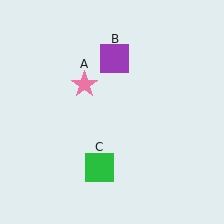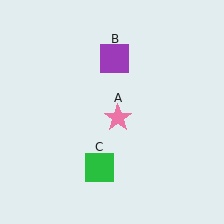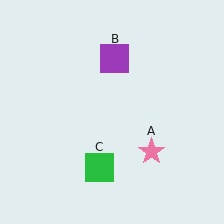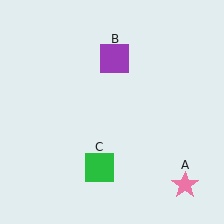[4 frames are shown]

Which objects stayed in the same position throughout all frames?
Purple square (object B) and green square (object C) remained stationary.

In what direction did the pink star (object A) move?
The pink star (object A) moved down and to the right.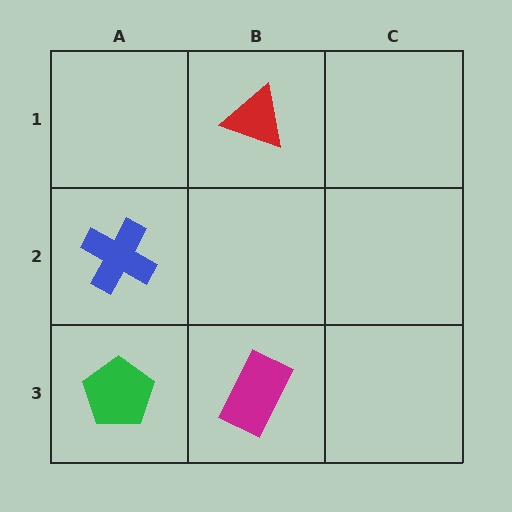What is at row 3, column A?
A green pentagon.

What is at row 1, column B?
A red triangle.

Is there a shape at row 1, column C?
No, that cell is empty.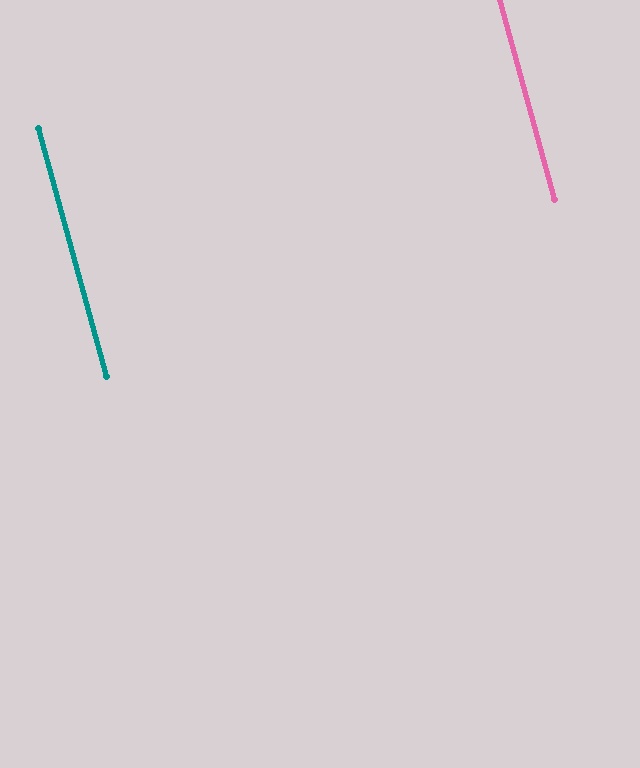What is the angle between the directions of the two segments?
Approximately 0 degrees.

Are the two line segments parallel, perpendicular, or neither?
Parallel — their directions differ by only 0.0°.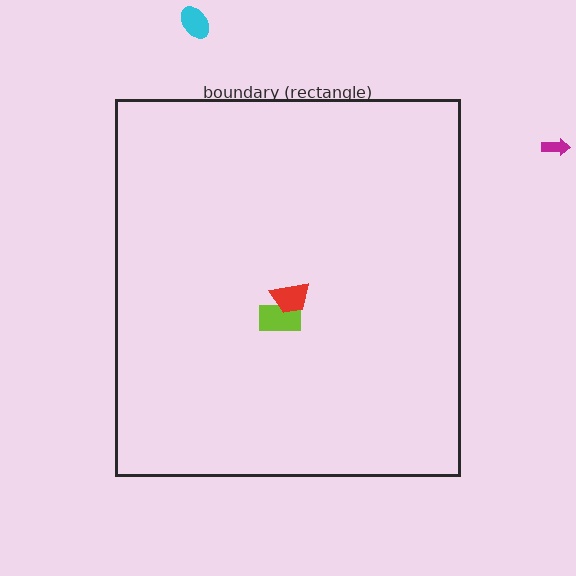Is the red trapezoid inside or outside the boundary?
Inside.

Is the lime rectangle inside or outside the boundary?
Inside.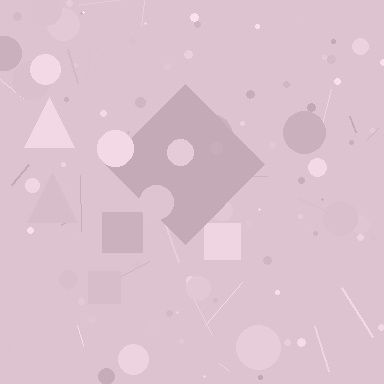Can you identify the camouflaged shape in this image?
The camouflaged shape is a diamond.